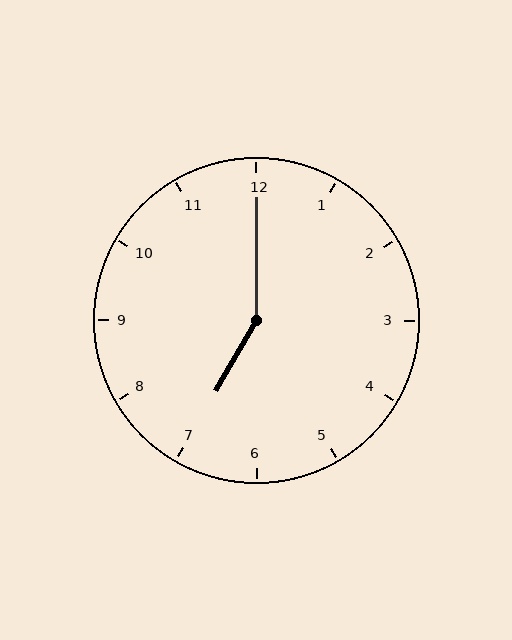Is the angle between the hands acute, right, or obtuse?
It is obtuse.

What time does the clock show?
7:00.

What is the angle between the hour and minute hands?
Approximately 150 degrees.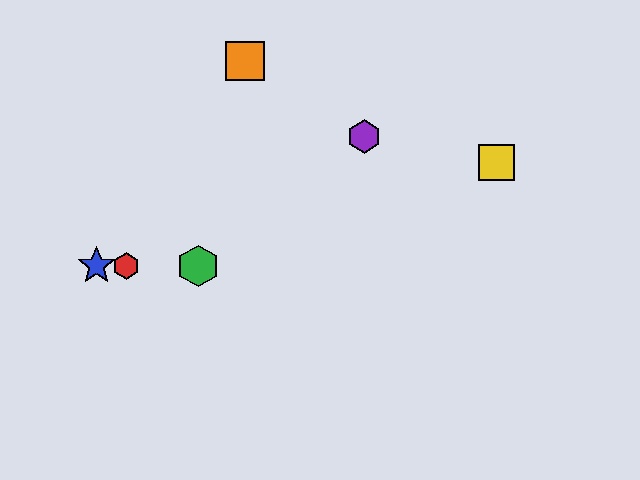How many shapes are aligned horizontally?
3 shapes (the red hexagon, the blue star, the green hexagon) are aligned horizontally.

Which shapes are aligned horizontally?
The red hexagon, the blue star, the green hexagon are aligned horizontally.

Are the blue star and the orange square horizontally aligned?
No, the blue star is at y≈266 and the orange square is at y≈61.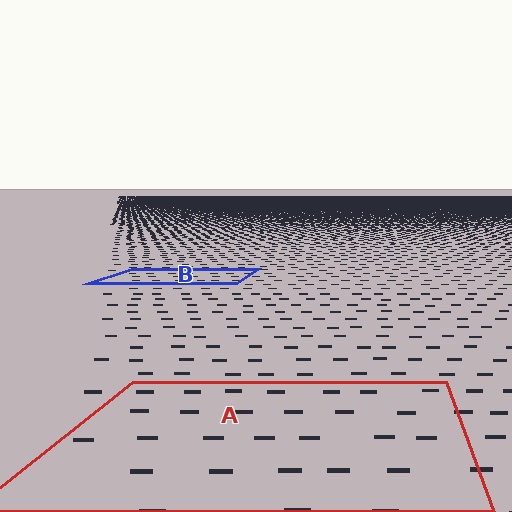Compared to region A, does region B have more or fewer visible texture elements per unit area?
Region B has more texture elements per unit area — they are packed more densely because it is farther away.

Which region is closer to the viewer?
Region A is closer. The texture elements there are larger and more spread out.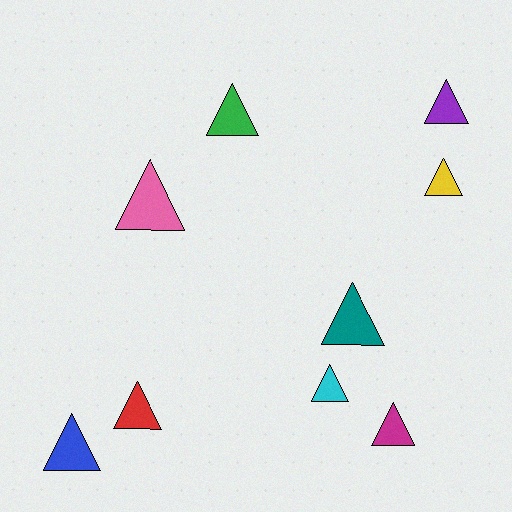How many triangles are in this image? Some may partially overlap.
There are 9 triangles.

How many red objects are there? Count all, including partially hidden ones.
There is 1 red object.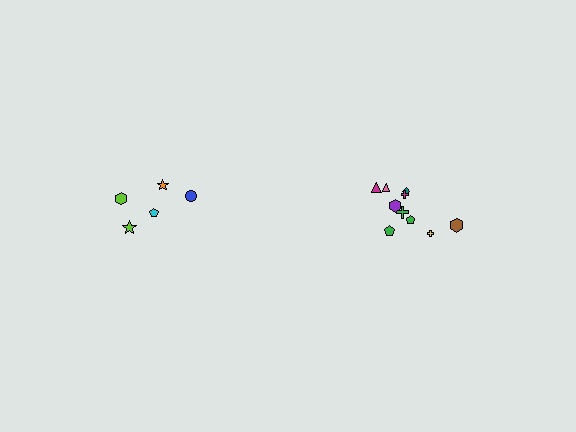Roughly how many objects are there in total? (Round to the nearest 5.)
Roughly 15 objects in total.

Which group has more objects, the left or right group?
The right group.